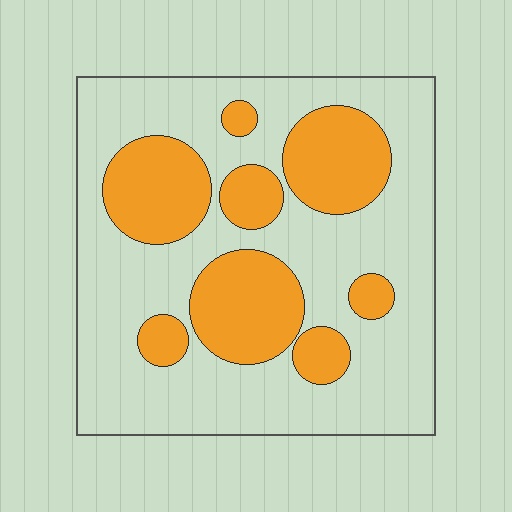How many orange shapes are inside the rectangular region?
8.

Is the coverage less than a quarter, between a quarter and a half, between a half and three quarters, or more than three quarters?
Between a quarter and a half.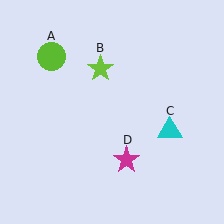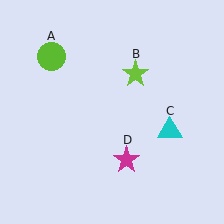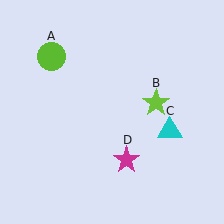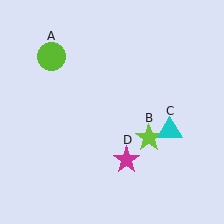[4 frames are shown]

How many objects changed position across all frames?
1 object changed position: lime star (object B).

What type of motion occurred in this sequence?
The lime star (object B) rotated clockwise around the center of the scene.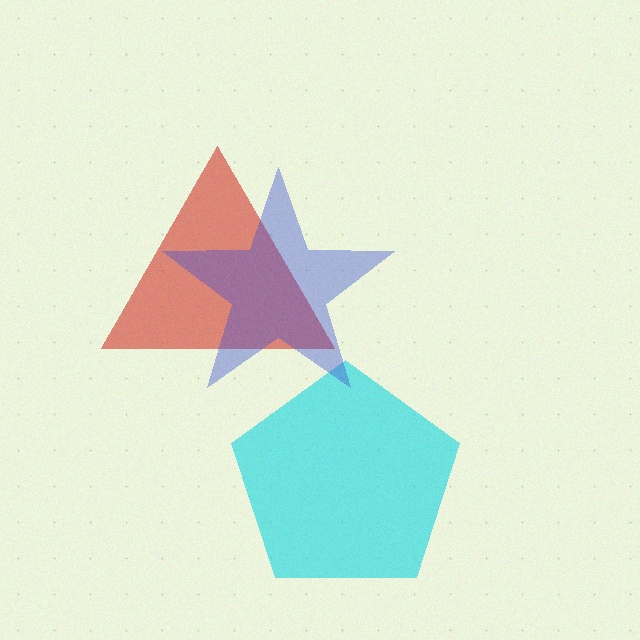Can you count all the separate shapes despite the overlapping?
Yes, there are 3 separate shapes.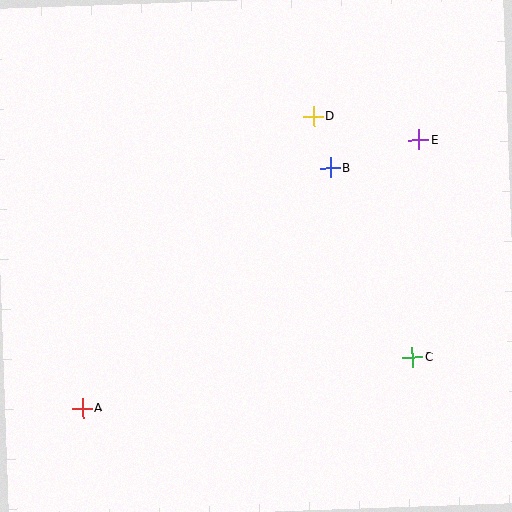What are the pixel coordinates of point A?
Point A is at (83, 408).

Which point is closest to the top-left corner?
Point D is closest to the top-left corner.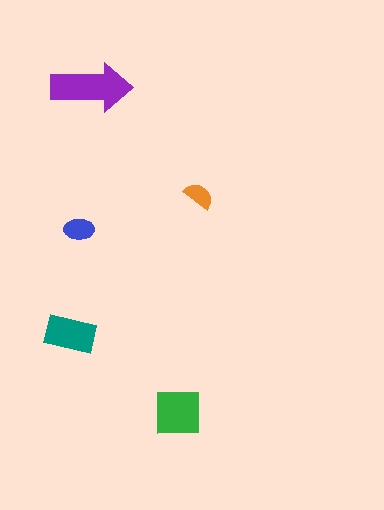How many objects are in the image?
There are 5 objects in the image.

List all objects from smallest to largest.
The orange semicircle, the blue ellipse, the teal rectangle, the green square, the purple arrow.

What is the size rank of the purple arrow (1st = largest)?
1st.